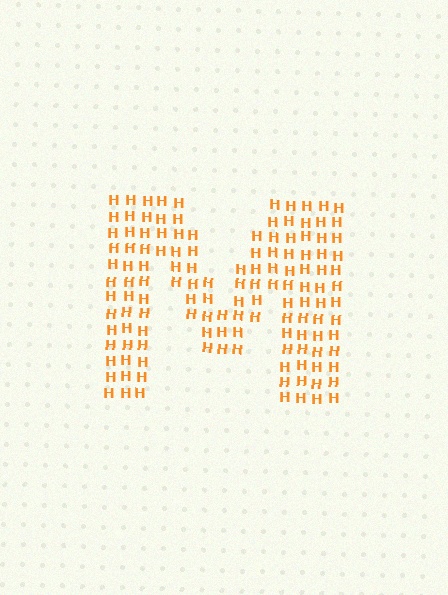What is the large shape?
The large shape is the letter M.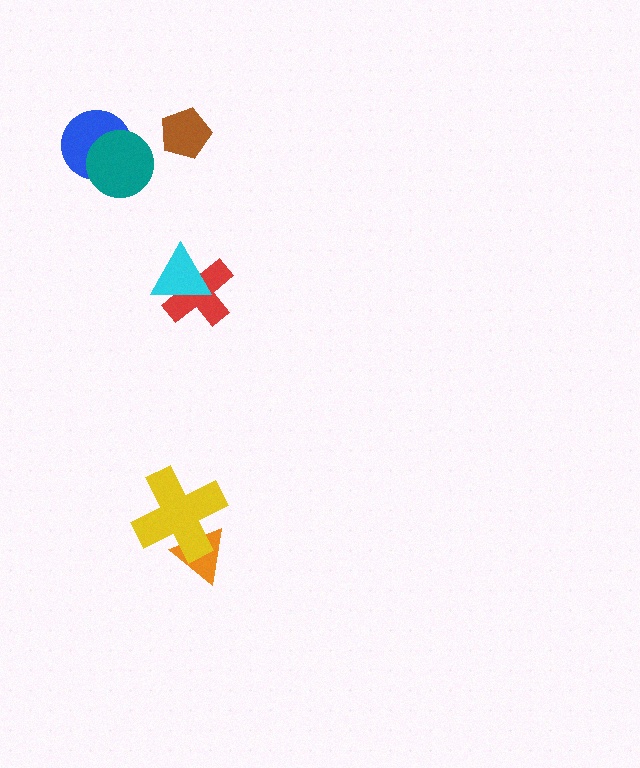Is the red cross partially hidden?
Yes, it is partially covered by another shape.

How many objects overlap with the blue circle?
1 object overlaps with the blue circle.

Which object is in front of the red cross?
The cyan triangle is in front of the red cross.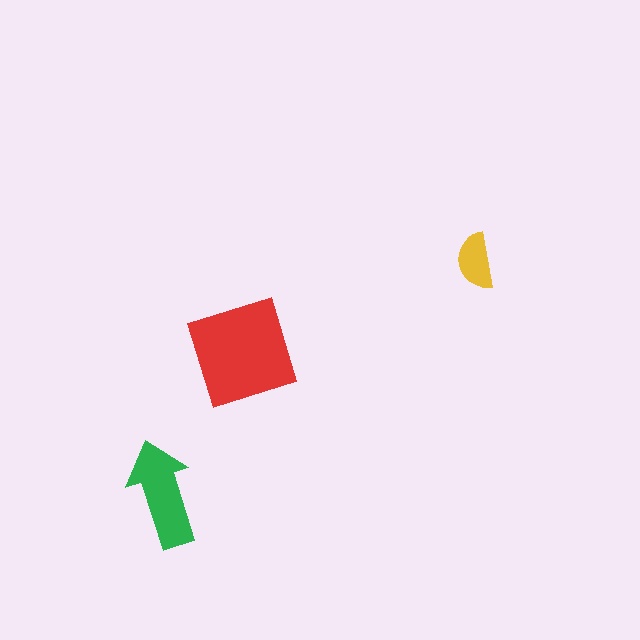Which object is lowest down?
The green arrow is bottommost.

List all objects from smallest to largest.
The yellow semicircle, the green arrow, the red square.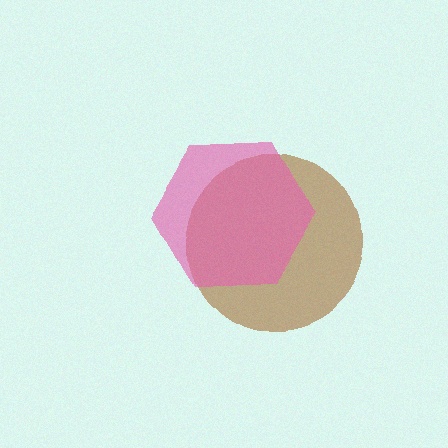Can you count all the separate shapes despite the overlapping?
Yes, there are 2 separate shapes.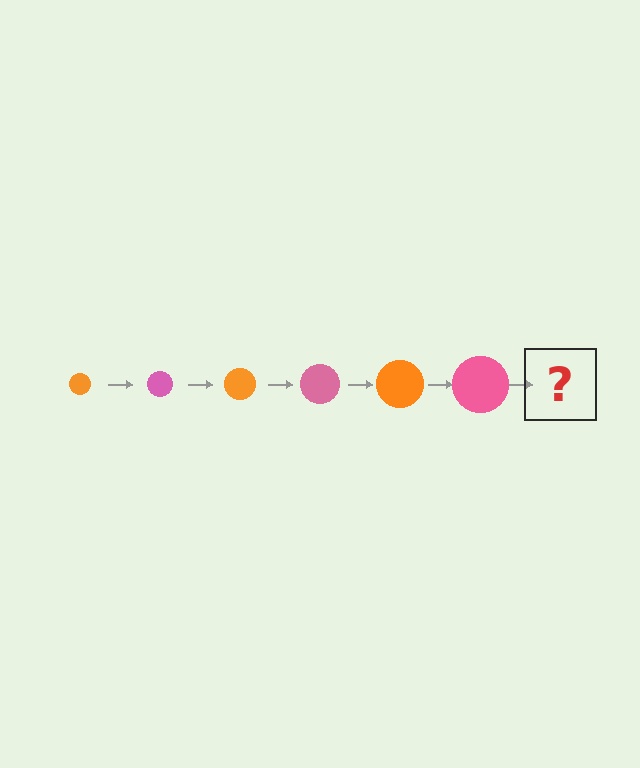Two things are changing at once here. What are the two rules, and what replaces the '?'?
The two rules are that the circle grows larger each step and the color cycles through orange and pink. The '?' should be an orange circle, larger than the previous one.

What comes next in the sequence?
The next element should be an orange circle, larger than the previous one.